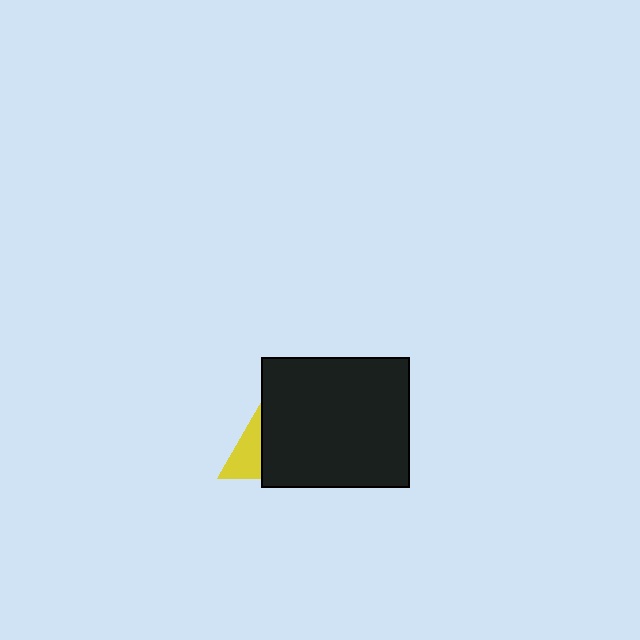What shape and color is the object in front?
The object in front is a black rectangle.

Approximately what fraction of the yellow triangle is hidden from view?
Roughly 61% of the yellow triangle is hidden behind the black rectangle.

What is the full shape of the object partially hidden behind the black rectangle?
The partially hidden object is a yellow triangle.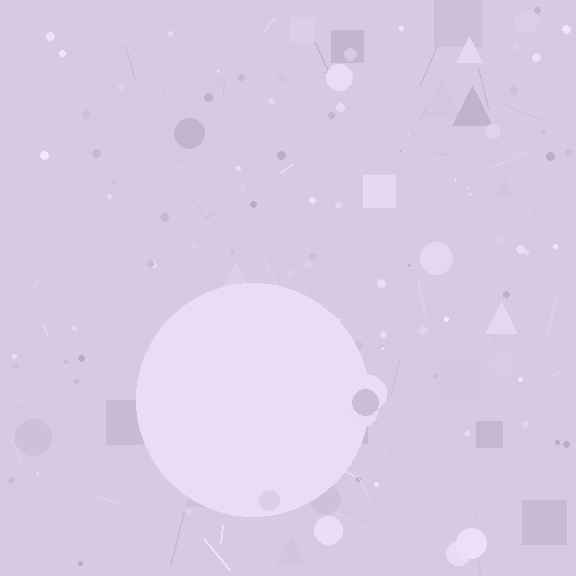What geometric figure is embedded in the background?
A circle is embedded in the background.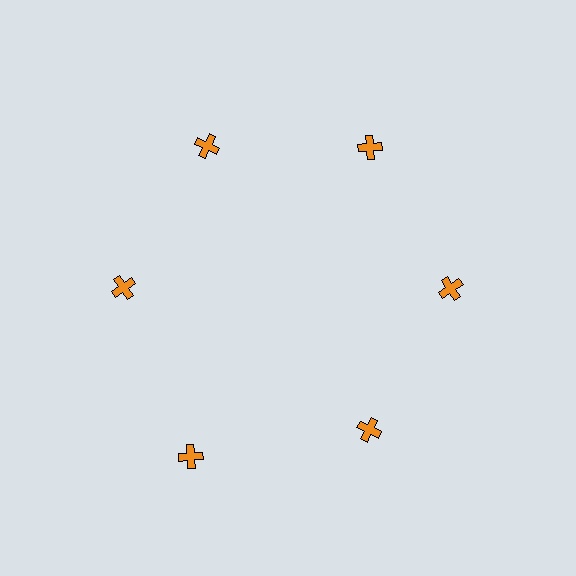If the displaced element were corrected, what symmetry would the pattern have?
It would have 6-fold rotational symmetry — the pattern would map onto itself every 60 degrees.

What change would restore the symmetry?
The symmetry would be restored by moving it inward, back onto the ring so that all 6 crosses sit at equal angles and equal distance from the center.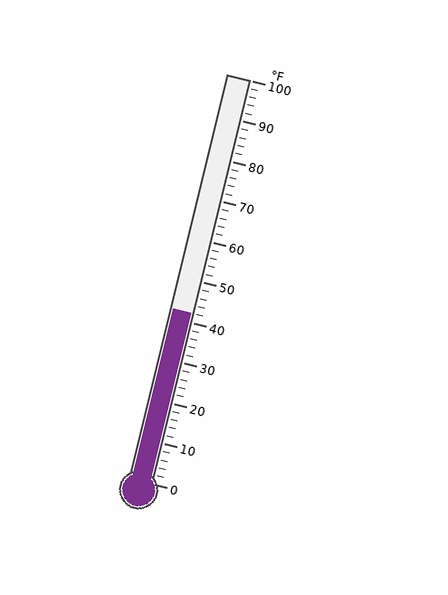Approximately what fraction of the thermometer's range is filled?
The thermometer is filled to approximately 40% of its range.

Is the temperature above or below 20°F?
The temperature is above 20°F.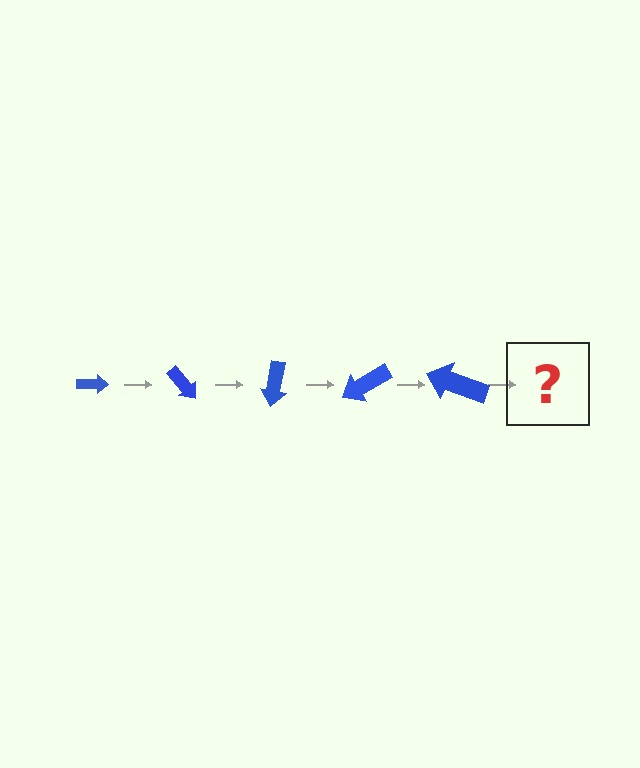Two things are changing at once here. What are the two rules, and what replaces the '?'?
The two rules are that the arrow grows larger each step and it rotates 50 degrees each step. The '?' should be an arrow, larger than the previous one and rotated 250 degrees from the start.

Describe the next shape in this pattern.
It should be an arrow, larger than the previous one and rotated 250 degrees from the start.